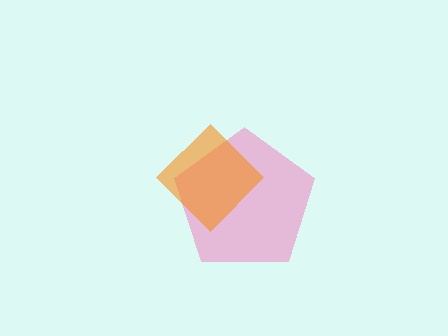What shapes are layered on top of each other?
The layered shapes are: a pink pentagon, an orange diamond.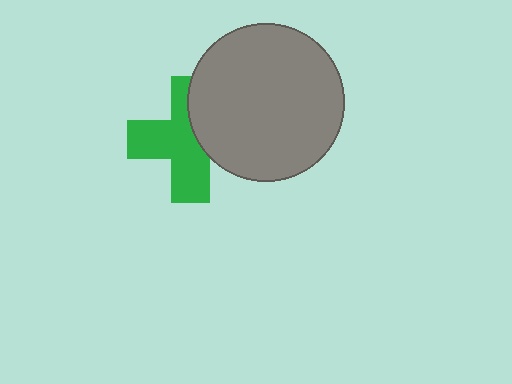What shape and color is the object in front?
The object in front is a gray circle.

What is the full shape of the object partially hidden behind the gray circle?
The partially hidden object is a green cross.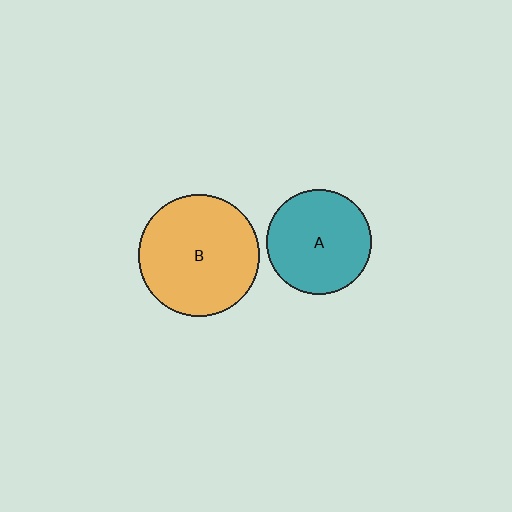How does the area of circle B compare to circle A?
Approximately 1.3 times.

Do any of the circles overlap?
No, none of the circles overlap.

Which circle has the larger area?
Circle B (orange).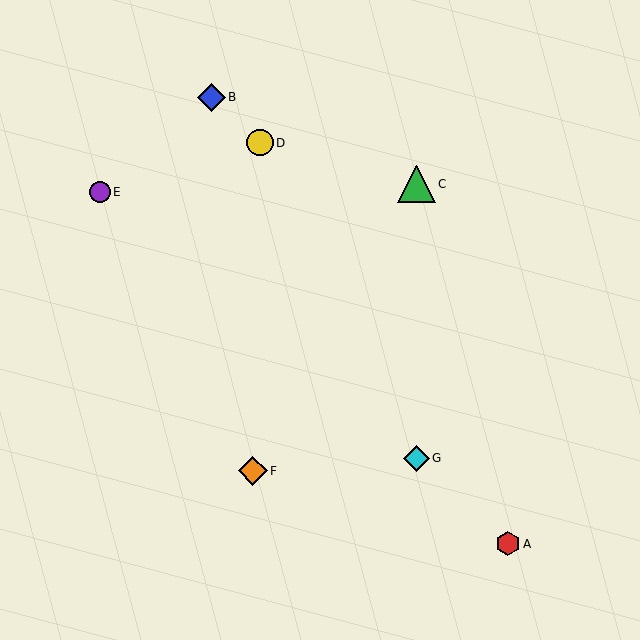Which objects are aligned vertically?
Objects C, G are aligned vertically.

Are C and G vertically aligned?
Yes, both are at x≈416.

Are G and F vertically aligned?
No, G is at x≈416 and F is at x≈253.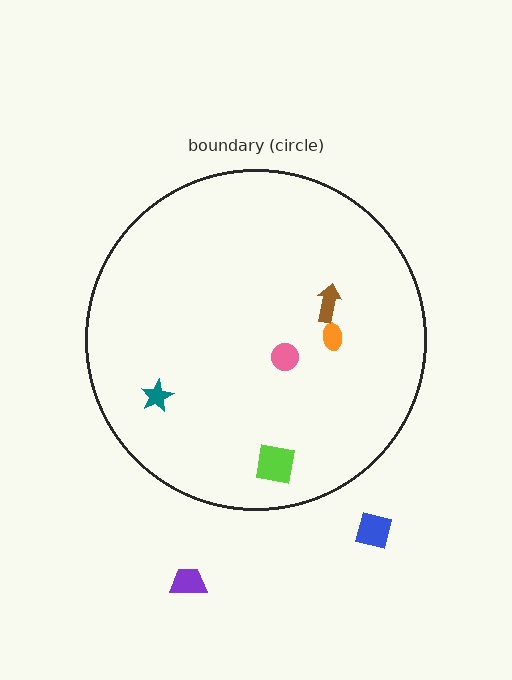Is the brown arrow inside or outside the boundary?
Inside.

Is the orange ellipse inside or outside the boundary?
Inside.